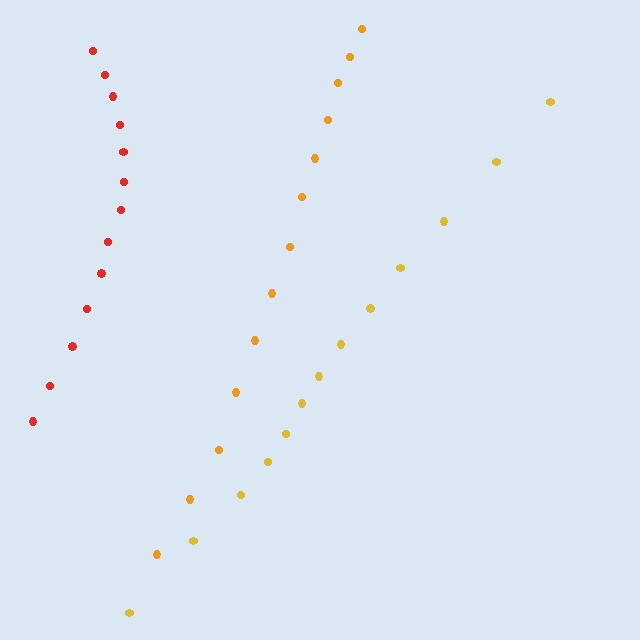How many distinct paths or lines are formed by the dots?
There are 3 distinct paths.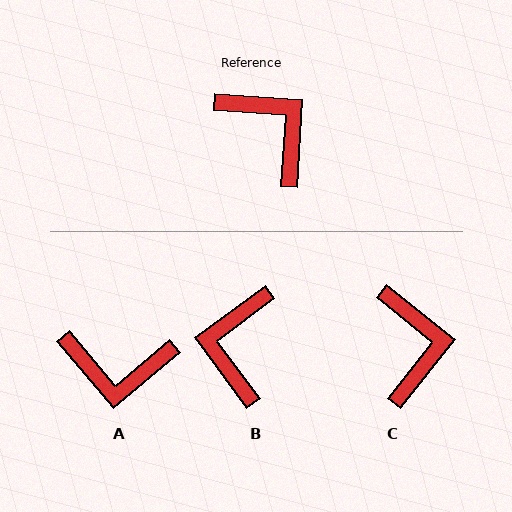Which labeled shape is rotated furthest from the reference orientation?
A, about 136 degrees away.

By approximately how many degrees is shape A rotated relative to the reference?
Approximately 136 degrees clockwise.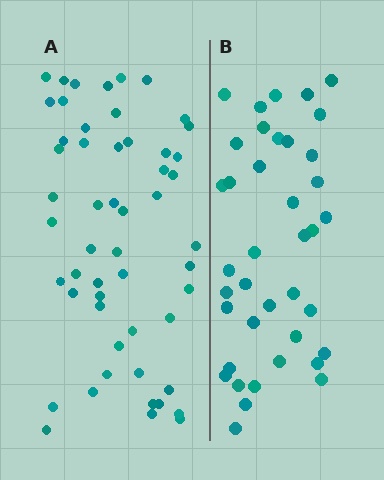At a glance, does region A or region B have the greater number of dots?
Region A (the left region) has more dots.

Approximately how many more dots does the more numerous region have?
Region A has approximately 15 more dots than region B.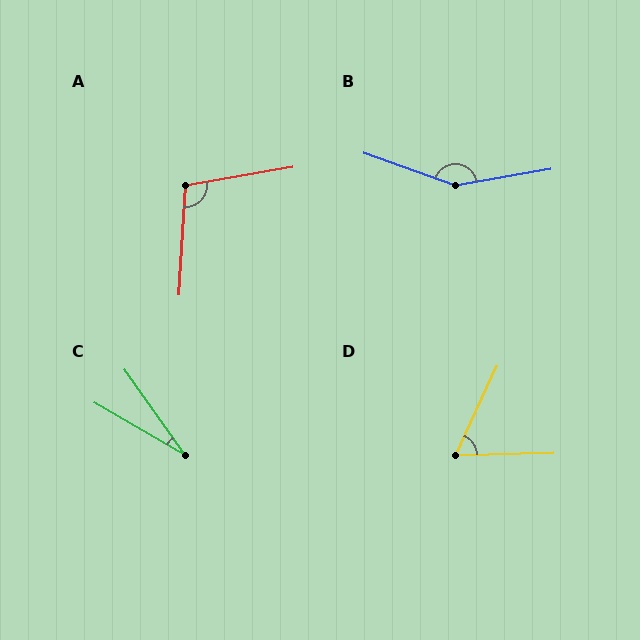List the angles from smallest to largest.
C (25°), D (64°), A (103°), B (150°).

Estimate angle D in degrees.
Approximately 64 degrees.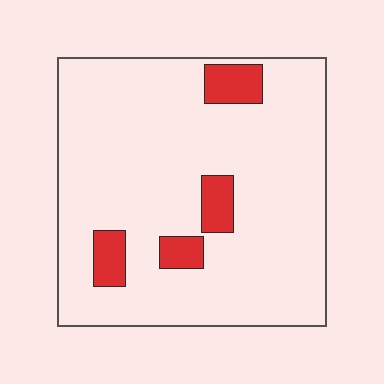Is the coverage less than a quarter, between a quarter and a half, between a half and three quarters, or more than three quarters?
Less than a quarter.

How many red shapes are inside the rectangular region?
4.